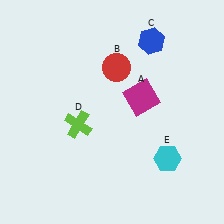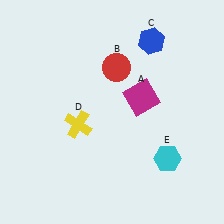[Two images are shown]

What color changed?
The cross (D) changed from lime in Image 1 to yellow in Image 2.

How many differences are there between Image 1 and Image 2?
There is 1 difference between the two images.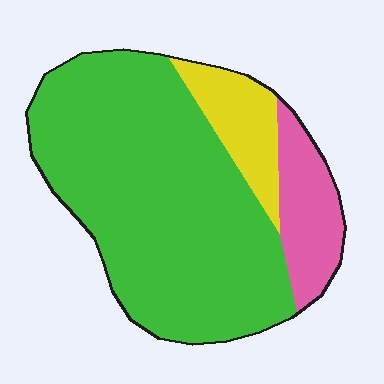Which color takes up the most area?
Green, at roughly 75%.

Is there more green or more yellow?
Green.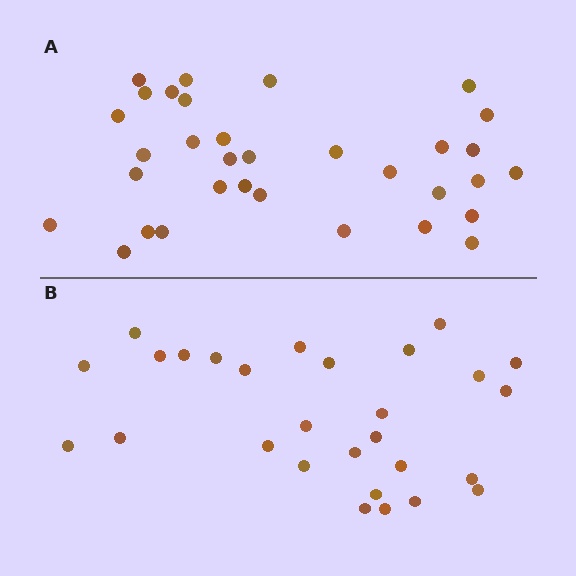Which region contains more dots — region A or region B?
Region A (the top region) has more dots.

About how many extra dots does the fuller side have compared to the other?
Region A has about 5 more dots than region B.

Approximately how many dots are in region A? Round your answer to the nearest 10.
About 30 dots. (The exact count is 33, which rounds to 30.)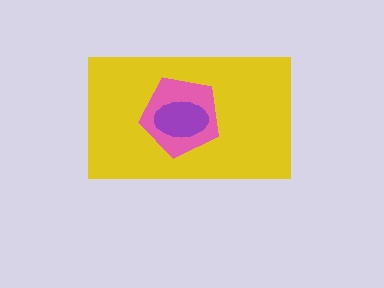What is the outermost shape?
The yellow rectangle.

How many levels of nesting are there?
3.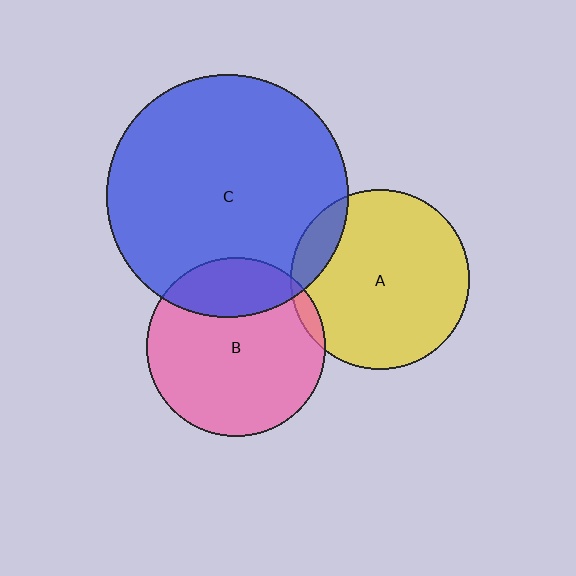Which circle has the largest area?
Circle C (blue).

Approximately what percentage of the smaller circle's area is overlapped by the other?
Approximately 25%.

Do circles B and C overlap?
Yes.